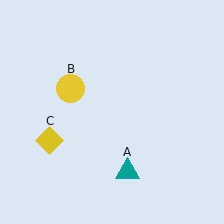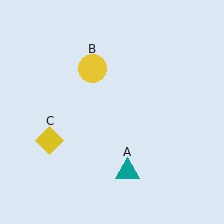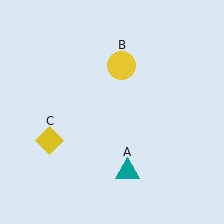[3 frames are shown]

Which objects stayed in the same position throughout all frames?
Teal triangle (object A) and yellow diamond (object C) remained stationary.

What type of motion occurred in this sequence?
The yellow circle (object B) rotated clockwise around the center of the scene.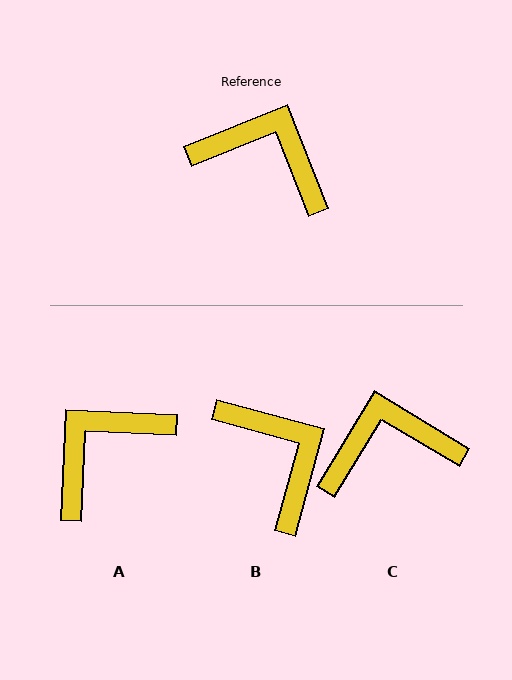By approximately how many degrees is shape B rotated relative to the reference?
Approximately 37 degrees clockwise.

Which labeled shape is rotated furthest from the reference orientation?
A, about 65 degrees away.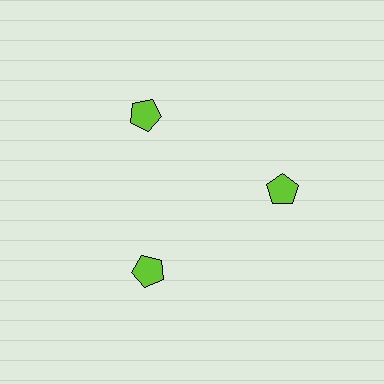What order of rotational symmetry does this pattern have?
This pattern has 3-fold rotational symmetry.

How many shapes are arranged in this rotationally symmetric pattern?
There are 3 shapes, arranged in 3 groups of 1.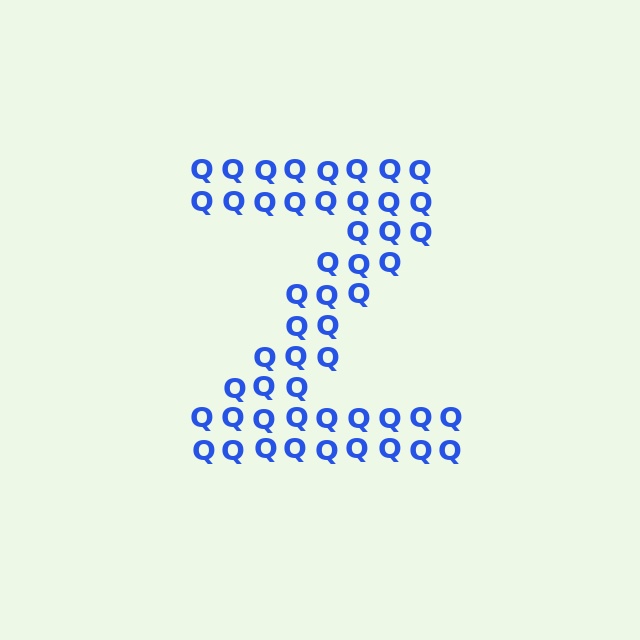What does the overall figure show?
The overall figure shows the letter Z.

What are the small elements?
The small elements are letter Q's.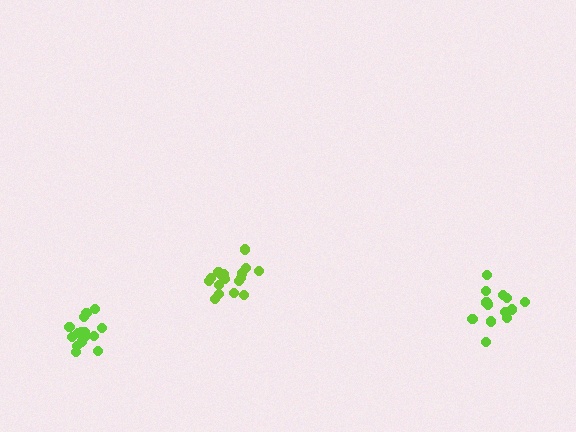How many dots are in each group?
Group 1: 17 dots, Group 2: 13 dots, Group 3: 16 dots (46 total).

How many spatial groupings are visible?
There are 3 spatial groupings.